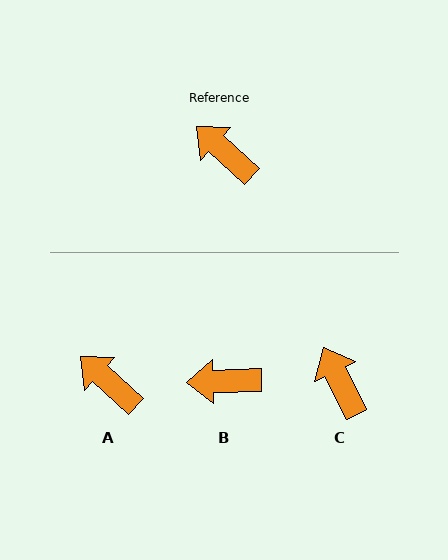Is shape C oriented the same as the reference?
No, it is off by about 21 degrees.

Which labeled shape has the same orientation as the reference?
A.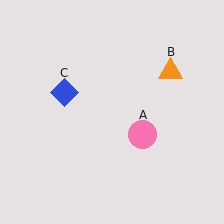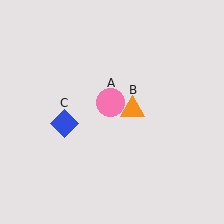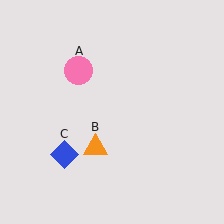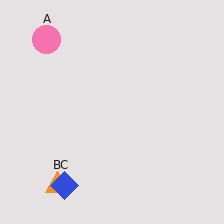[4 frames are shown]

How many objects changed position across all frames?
3 objects changed position: pink circle (object A), orange triangle (object B), blue diamond (object C).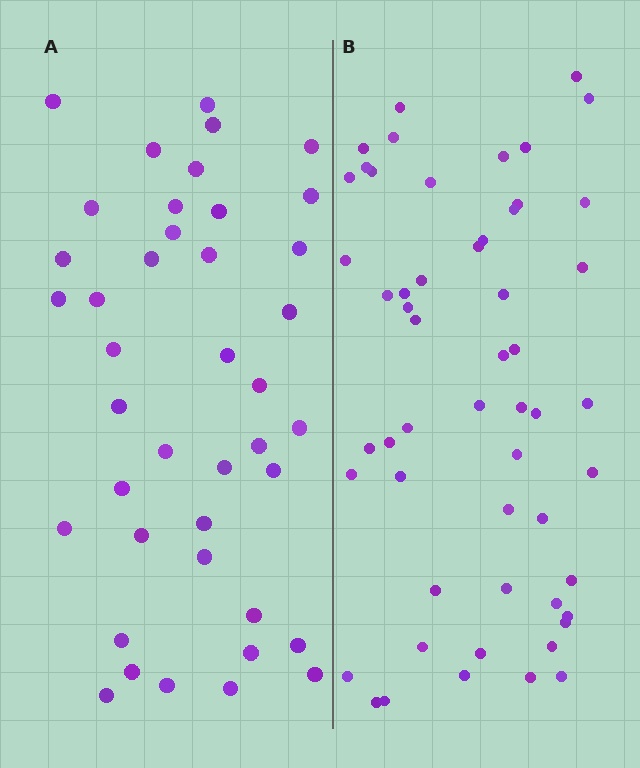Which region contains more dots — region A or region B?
Region B (the right region) has more dots.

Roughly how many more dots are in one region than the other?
Region B has approximately 15 more dots than region A.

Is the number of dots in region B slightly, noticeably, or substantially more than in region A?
Region B has noticeably more, but not dramatically so. The ratio is roughly 1.3 to 1.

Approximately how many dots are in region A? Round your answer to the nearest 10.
About 40 dots. (The exact count is 41, which rounds to 40.)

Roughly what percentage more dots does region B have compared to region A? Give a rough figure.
About 30% more.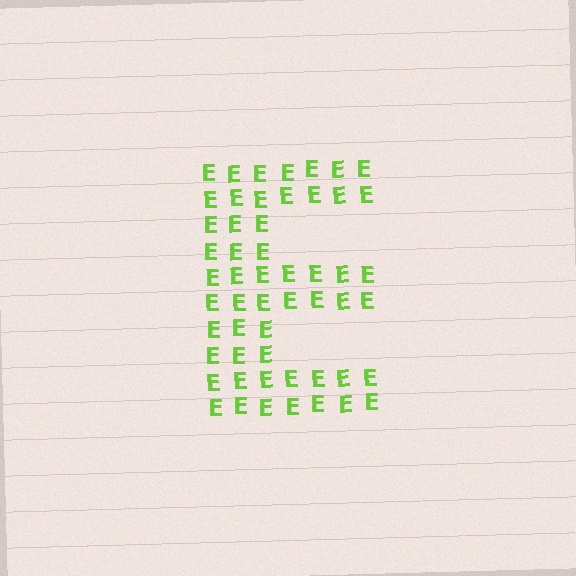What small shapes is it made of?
It is made of small letter E's.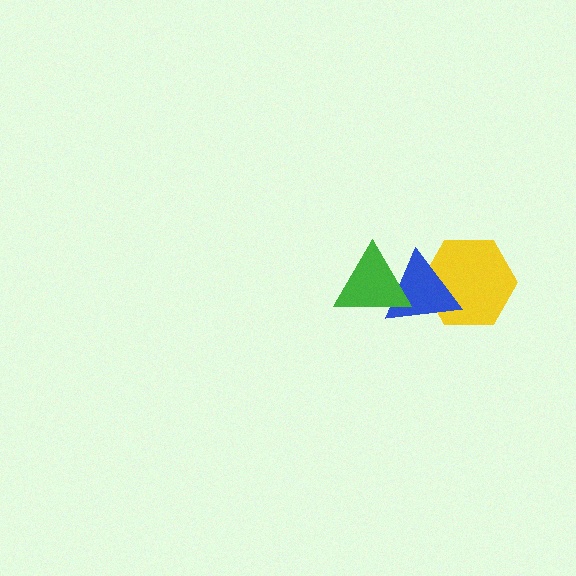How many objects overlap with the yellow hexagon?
1 object overlaps with the yellow hexagon.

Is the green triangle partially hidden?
No, no other shape covers it.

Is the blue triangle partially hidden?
Yes, it is partially covered by another shape.